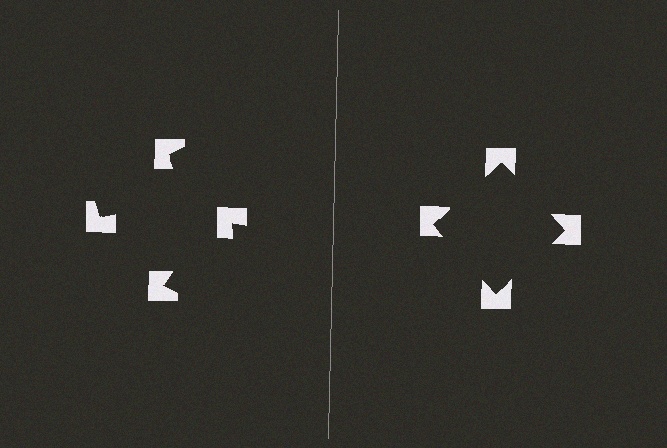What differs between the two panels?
The notched squares are positioned identically on both sides; only the wedge orientations differ. On the right they align to a square; on the left they are misaligned.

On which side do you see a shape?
An illusory square appears on the right side. On the left side the wedge cuts are rotated, so no coherent shape forms.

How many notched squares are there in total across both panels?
8 — 4 on each side.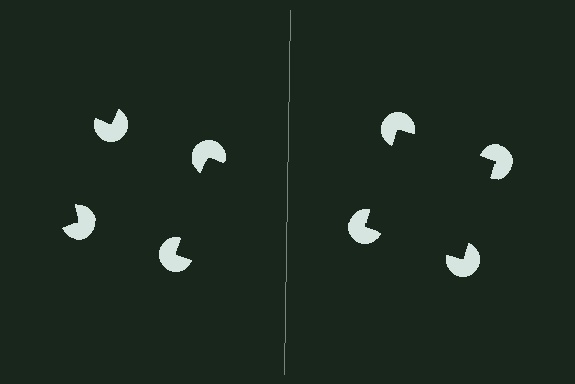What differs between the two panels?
The pac-man discs are positioned identically on both sides; only the wedge orientations differ. On the right they align to a square; on the left they are misaligned.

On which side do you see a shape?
An illusory square appears on the right side. On the left side the wedge cuts are rotated, so no coherent shape forms.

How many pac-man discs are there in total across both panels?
8 — 4 on each side.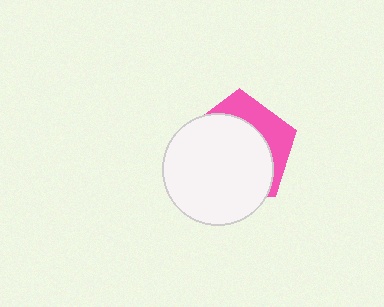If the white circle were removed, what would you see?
You would see the complete pink pentagon.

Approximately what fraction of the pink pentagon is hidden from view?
Roughly 70% of the pink pentagon is hidden behind the white circle.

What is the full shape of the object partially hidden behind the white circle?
The partially hidden object is a pink pentagon.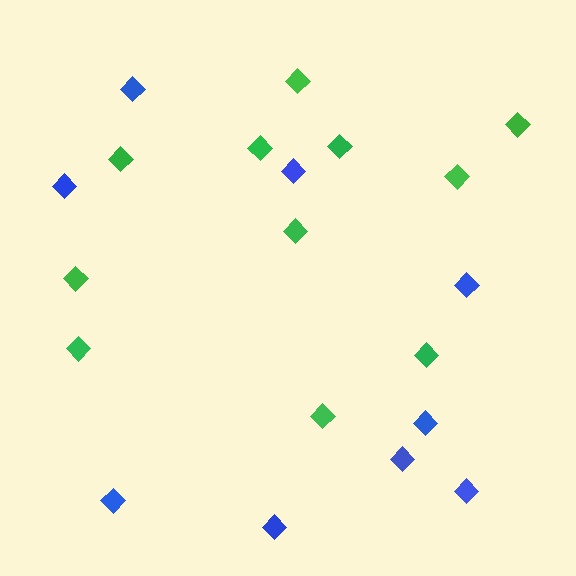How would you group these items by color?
There are 2 groups: one group of green diamonds (11) and one group of blue diamonds (9).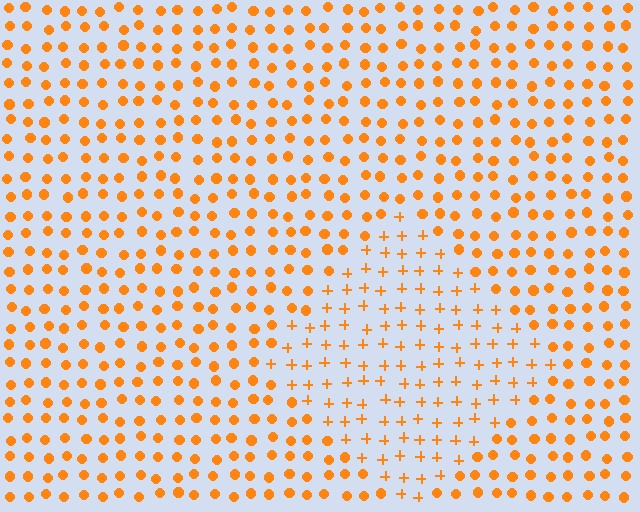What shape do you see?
I see a diamond.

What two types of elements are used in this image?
The image uses plus signs inside the diamond region and circles outside it.